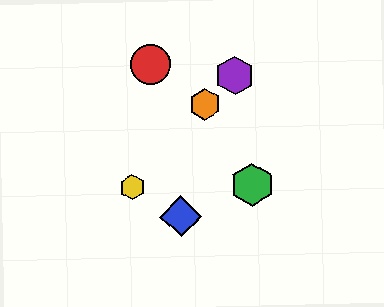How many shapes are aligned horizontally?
2 shapes (the green hexagon, the yellow hexagon) are aligned horizontally.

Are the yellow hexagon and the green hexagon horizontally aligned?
Yes, both are at y≈187.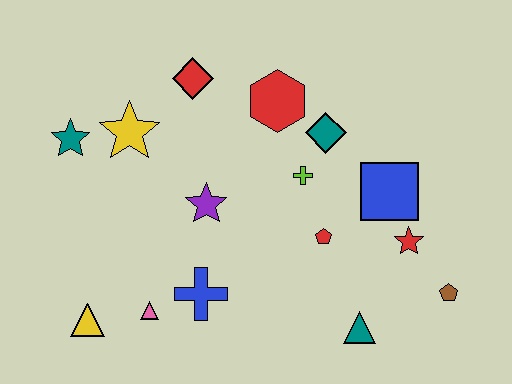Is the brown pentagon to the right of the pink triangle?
Yes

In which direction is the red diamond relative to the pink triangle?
The red diamond is above the pink triangle.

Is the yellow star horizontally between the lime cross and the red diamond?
No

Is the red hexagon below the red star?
No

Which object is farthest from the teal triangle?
The teal star is farthest from the teal triangle.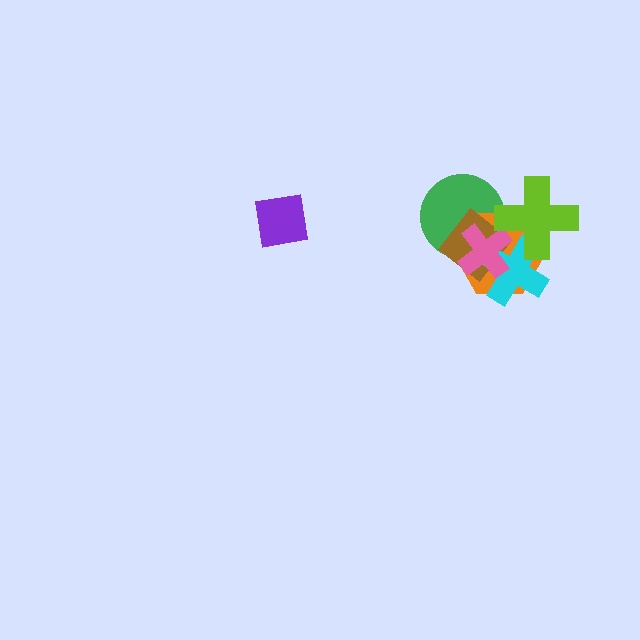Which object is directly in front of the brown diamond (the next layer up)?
The cyan cross is directly in front of the brown diamond.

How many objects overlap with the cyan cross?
4 objects overlap with the cyan cross.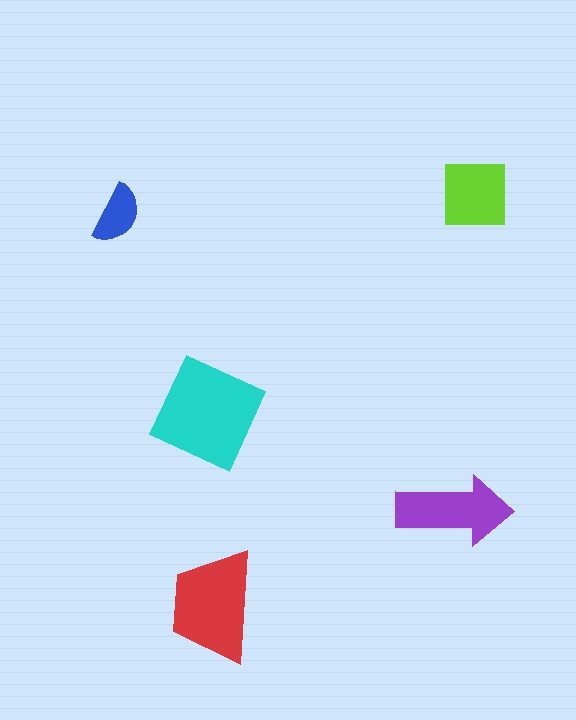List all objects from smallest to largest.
The blue semicircle, the lime square, the purple arrow, the red trapezoid, the cyan diamond.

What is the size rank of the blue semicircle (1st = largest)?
5th.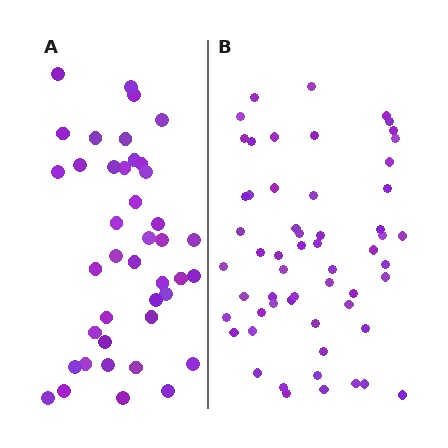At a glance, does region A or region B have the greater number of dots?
Region B (the right region) has more dots.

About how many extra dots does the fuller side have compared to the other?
Region B has approximately 15 more dots than region A.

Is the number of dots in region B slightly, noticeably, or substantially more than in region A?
Region B has noticeably more, but not dramatically so. The ratio is roughly 1.4 to 1.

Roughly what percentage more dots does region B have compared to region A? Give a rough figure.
About 40% more.